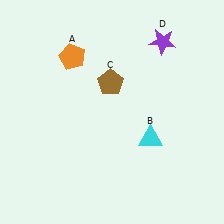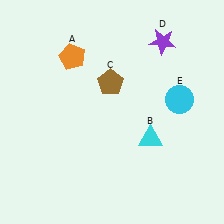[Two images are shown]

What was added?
A cyan circle (E) was added in Image 2.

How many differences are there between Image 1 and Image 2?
There is 1 difference between the two images.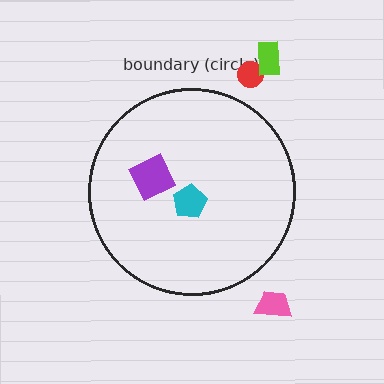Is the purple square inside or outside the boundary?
Inside.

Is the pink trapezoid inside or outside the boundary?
Outside.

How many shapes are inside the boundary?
2 inside, 3 outside.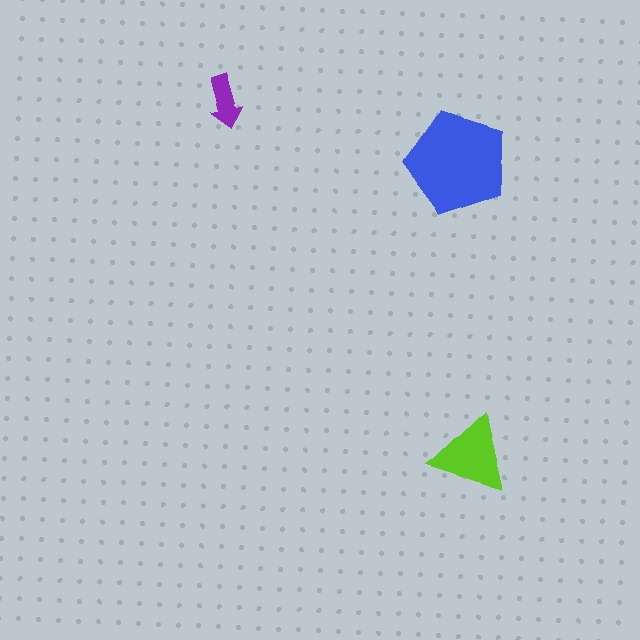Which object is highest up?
The purple arrow is topmost.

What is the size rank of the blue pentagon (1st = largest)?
1st.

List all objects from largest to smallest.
The blue pentagon, the lime triangle, the purple arrow.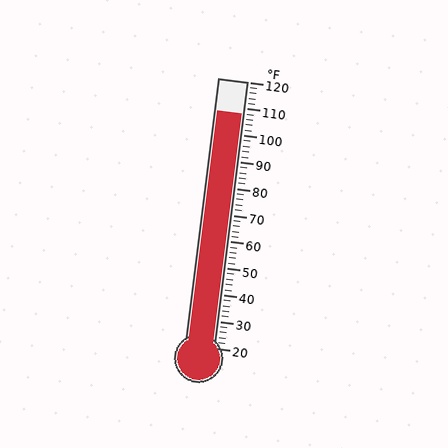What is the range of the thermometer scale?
The thermometer scale ranges from 20°F to 120°F.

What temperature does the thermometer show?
The thermometer shows approximately 108°F.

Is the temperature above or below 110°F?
The temperature is below 110°F.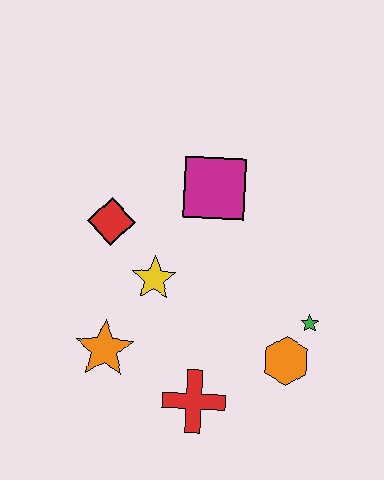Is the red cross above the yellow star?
No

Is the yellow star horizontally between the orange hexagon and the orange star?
Yes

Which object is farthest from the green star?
The red diamond is farthest from the green star.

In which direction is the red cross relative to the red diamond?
The red cross is below the red diamond.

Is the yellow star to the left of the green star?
Yes